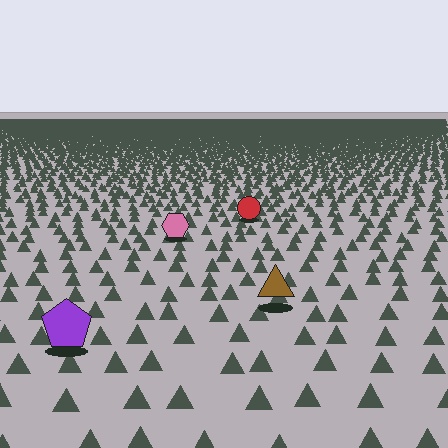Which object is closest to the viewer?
The purple pentagon is closest. The texture marks near it are larger and more spread out.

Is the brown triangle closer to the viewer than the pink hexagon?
Yes. The brown triangle is closer — you can tell from the texture gradient: the ground texture is coarser near it.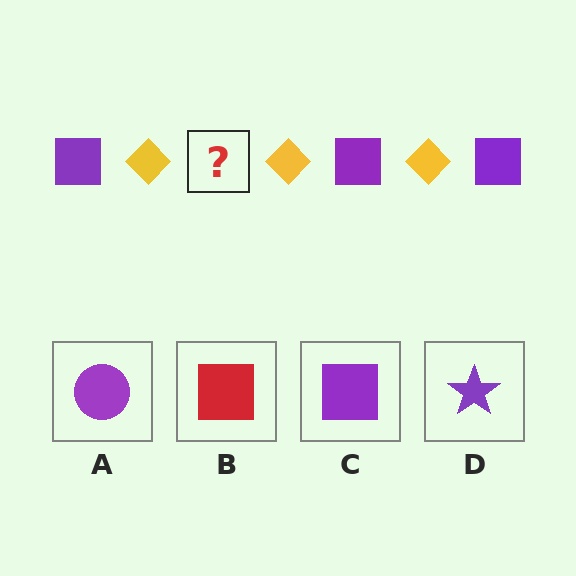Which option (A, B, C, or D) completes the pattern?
C.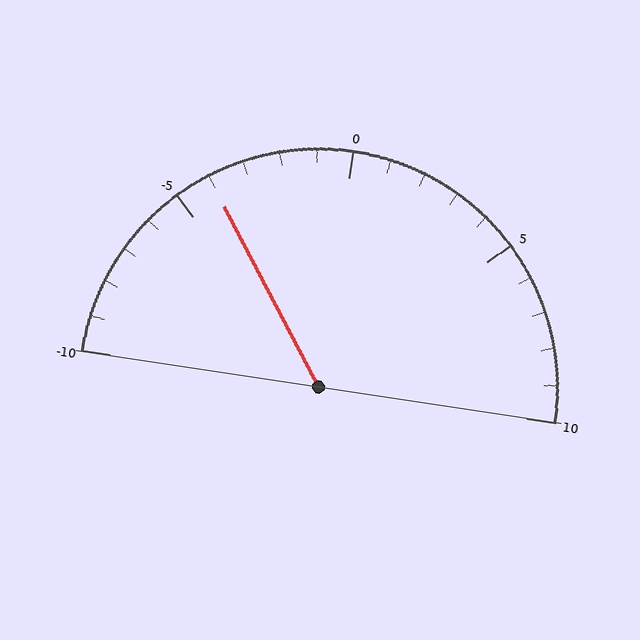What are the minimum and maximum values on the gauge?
The gauge ranges from -10 to 10.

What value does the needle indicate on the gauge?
The needle indicates approximately -4.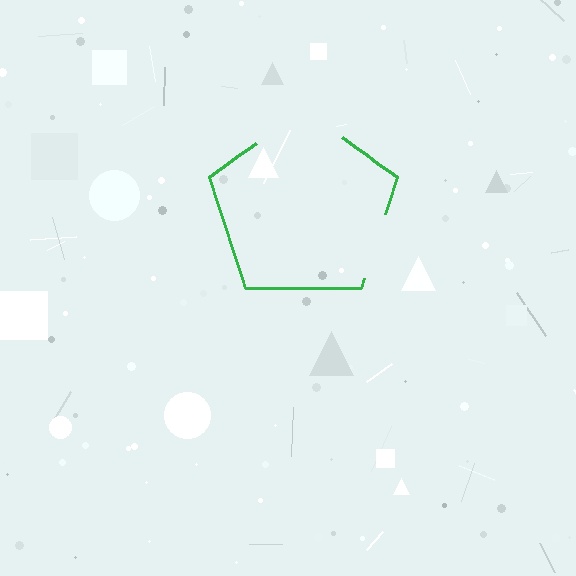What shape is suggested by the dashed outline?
The dashed outline suggests a pentagon.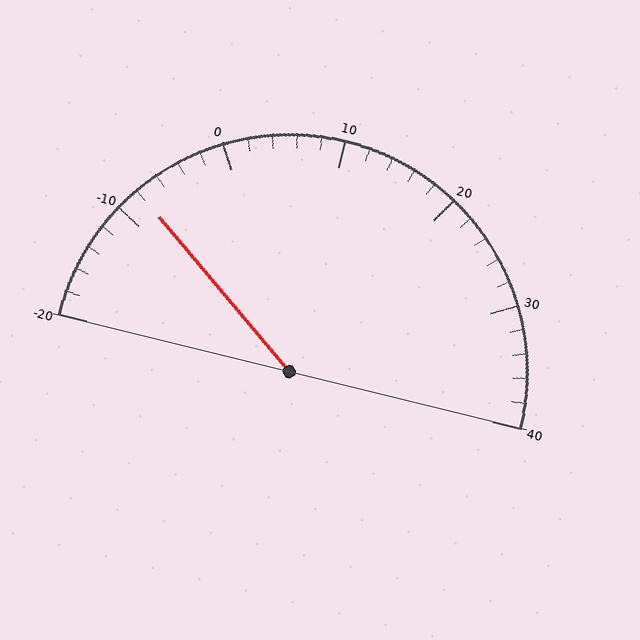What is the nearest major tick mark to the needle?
The nearest major tick mark is -10.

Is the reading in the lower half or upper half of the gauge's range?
The reading is in the lower half of the range (-20 to 40).